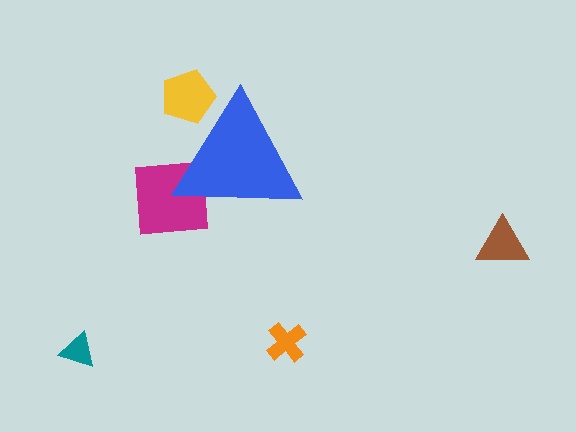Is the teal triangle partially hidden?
No, the teal triangle is fully visible.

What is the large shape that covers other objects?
A blue triangle.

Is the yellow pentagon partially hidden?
Yes, the yellow pentagon is partially hidden behind the blue triangle.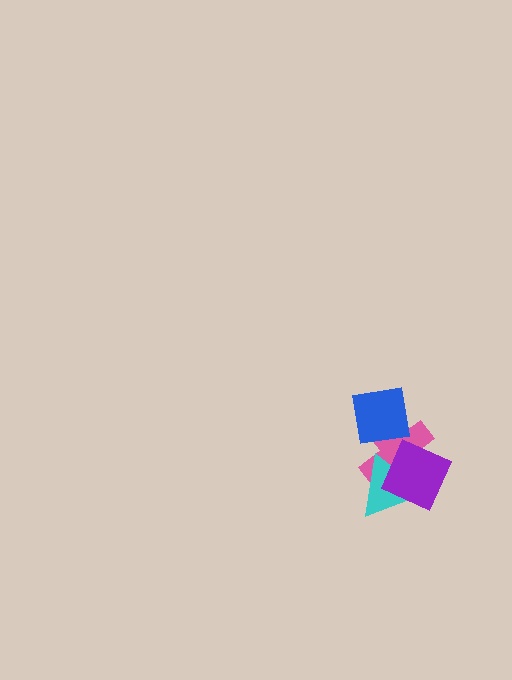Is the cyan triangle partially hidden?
Yes, it is partially covered by another shape.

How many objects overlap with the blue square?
1 object overlaps with the blue square.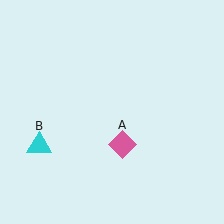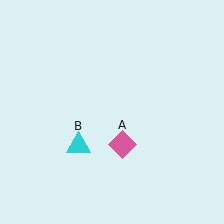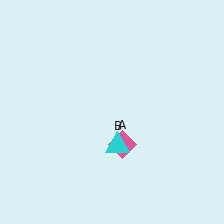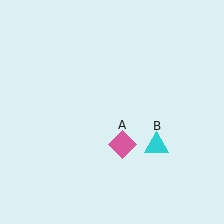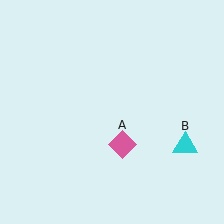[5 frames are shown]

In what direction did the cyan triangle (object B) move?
The cyan triangle (object B) moved right.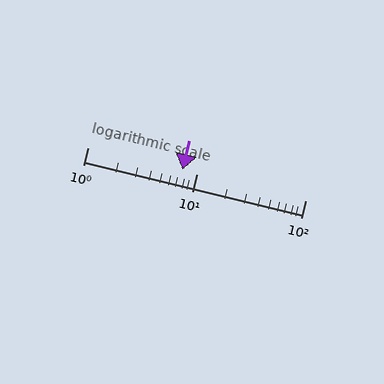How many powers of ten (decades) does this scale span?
The scale spans 2 decades, from 1 to 100.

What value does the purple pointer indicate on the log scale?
The pointer indicates approximately 7.4.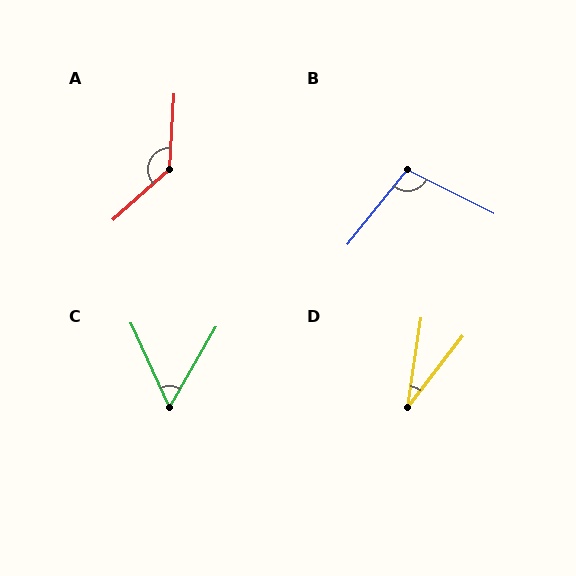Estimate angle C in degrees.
Approximately 54 degrees.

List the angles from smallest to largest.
D (29°), C (54°), B (102°), A (136°).